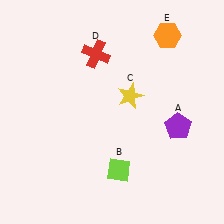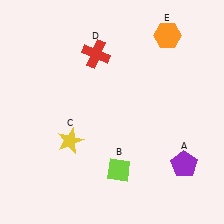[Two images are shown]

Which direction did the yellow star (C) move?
The yellow star (C) moved left.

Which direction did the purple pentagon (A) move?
The purple pentagon (A) moved down.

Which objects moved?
The objects that moved are: the purple pentagon (A), the yellow star (C).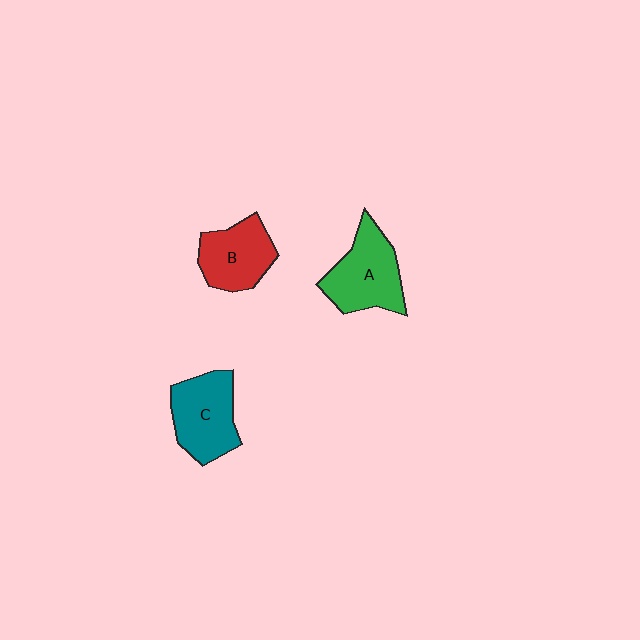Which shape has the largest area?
Shape A (green).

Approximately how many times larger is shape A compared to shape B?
Approximately 1.2 times.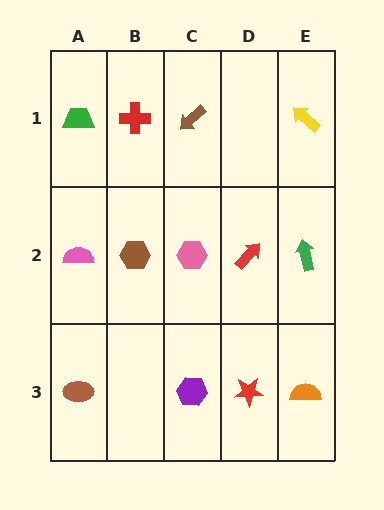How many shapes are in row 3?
4 shapes.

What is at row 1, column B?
A red cross.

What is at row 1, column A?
A green trapezoid.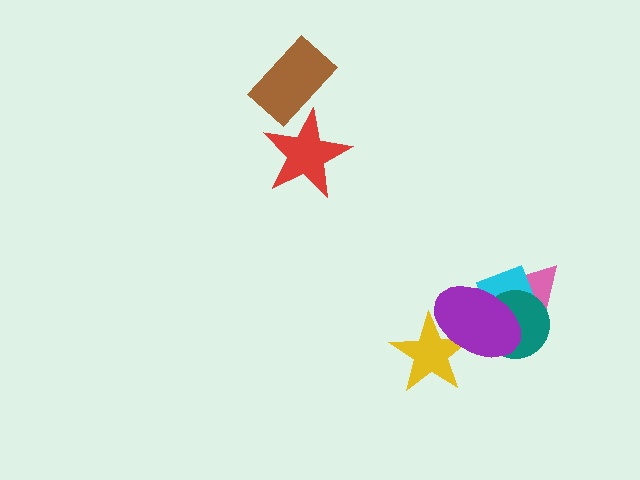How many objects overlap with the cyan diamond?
3 objects overlap with the cyan diamond.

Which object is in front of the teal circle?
The purple ellipse is in front of the teal circle.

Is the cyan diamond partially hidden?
Yes, it is partially covered by another shape.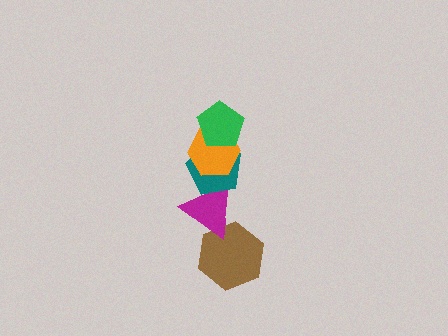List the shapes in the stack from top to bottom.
From top to bottom: the green pentagon, the orange hexagon, the teal pentagon, the magenta triangle, the brown hexagon.